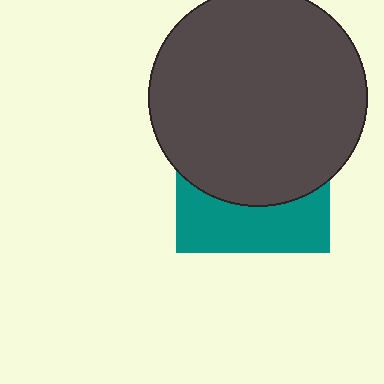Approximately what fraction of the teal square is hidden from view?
Roughly 63% of the teal square is hidden behind the dark gray circle.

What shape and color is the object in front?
The object in front is a dark gray circle.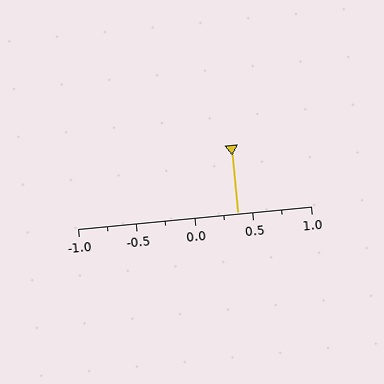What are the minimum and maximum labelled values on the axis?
The axis runs from -1.0 to 1.0.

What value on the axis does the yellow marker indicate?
The marker indicates approximately 0.38.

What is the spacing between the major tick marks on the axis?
The major ticks are spaced 0.5 apart.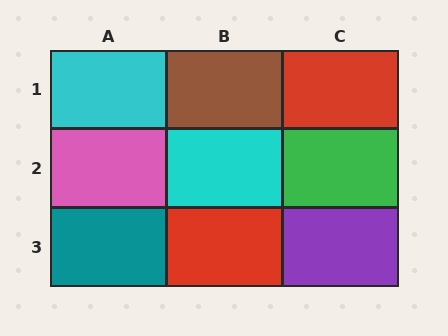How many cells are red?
2 cells are red.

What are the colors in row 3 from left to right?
Teal, red, purple.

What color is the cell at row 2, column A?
Pink.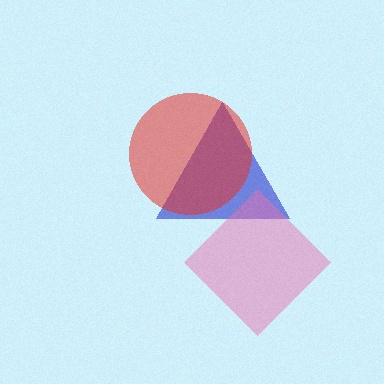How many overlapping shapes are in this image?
There are 3 overlapping shapes in the image.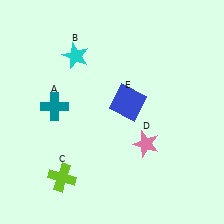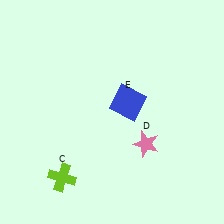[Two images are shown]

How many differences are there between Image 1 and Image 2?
There are 2 differences between the two images.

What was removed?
The teal cross (A), the cyan star (B) were removed in Image 2.